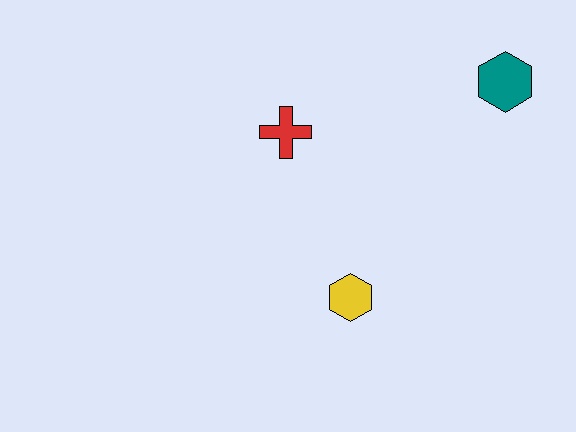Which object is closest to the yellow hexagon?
The red cross is closest to the yellow hexagon.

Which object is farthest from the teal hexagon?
The yellow hexagon is farthest from the teal hexagon.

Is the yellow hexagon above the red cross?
No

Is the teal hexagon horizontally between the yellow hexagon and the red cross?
No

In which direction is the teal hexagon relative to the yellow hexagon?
The teal hexagon is above the yellow hexagon.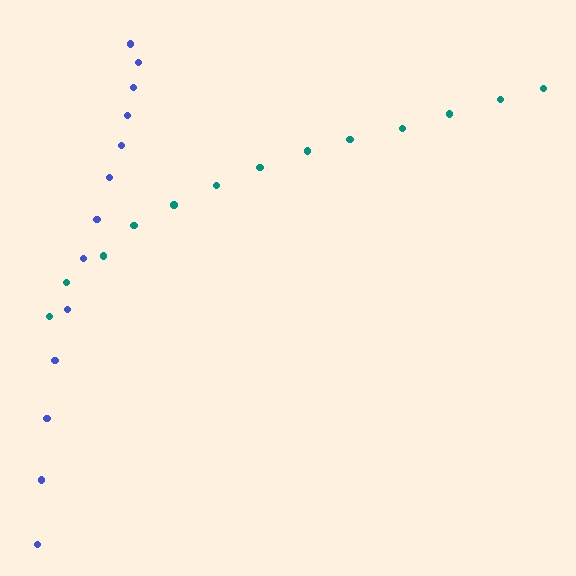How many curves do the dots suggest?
There are 2 distinct paths.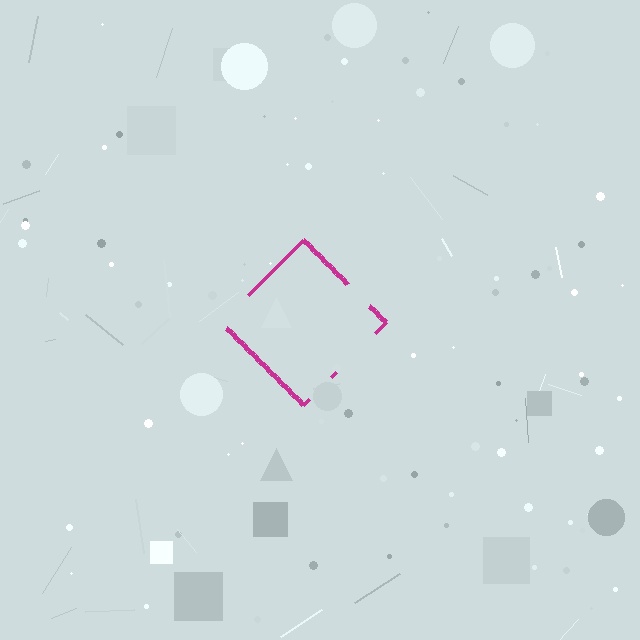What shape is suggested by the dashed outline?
The dashed outline suggests a diamond.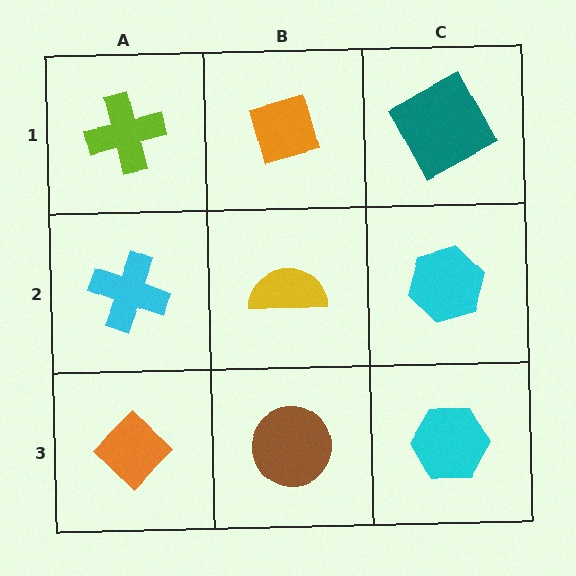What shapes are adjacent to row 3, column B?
A yellow semicircle (row 2, column B), an orange diamond (row 3, column A), a cyan hexagon (row 3, column C).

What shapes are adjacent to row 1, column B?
A yellow semicircle (row 2, column B), a lime cross (row 1, column A), a teal square (row 1, column C).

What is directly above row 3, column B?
A yellow semicircle.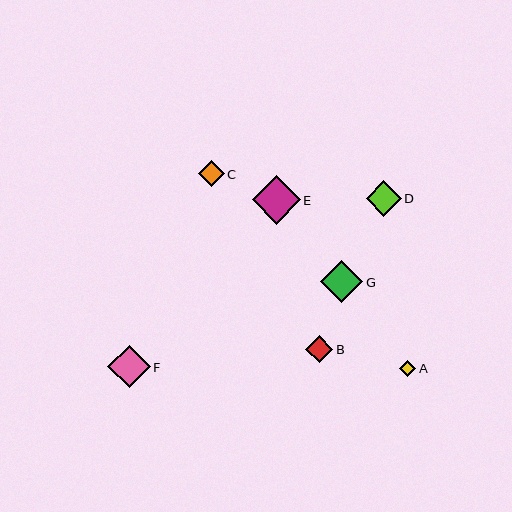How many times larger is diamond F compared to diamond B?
Diamond F is approximately 1.6 times the size of diamond B.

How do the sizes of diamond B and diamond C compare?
Diamond B and diamond C are approximately the same size.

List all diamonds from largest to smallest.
From largest to smallest: E, G, F, D, B, C, A.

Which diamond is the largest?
Diamond E is the largest with a size of approximately 48 pixels.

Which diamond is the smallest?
Diamond A is the smallest with a size of approximately 16 pixels.